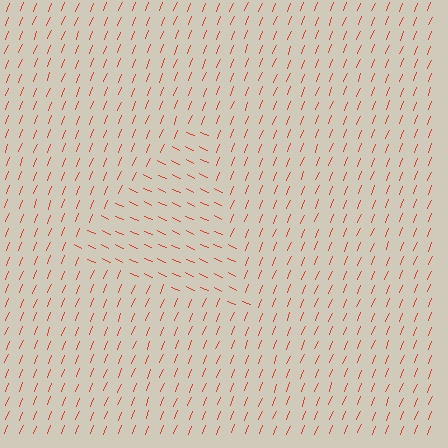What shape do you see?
I see a triangle.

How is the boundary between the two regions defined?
The boundary is defined purely by a change in line orientation (approximately 87 degrees difference). All lines are the same color and thickness.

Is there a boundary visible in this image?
Yes, there is a texture boundary formed by a change in line orientation.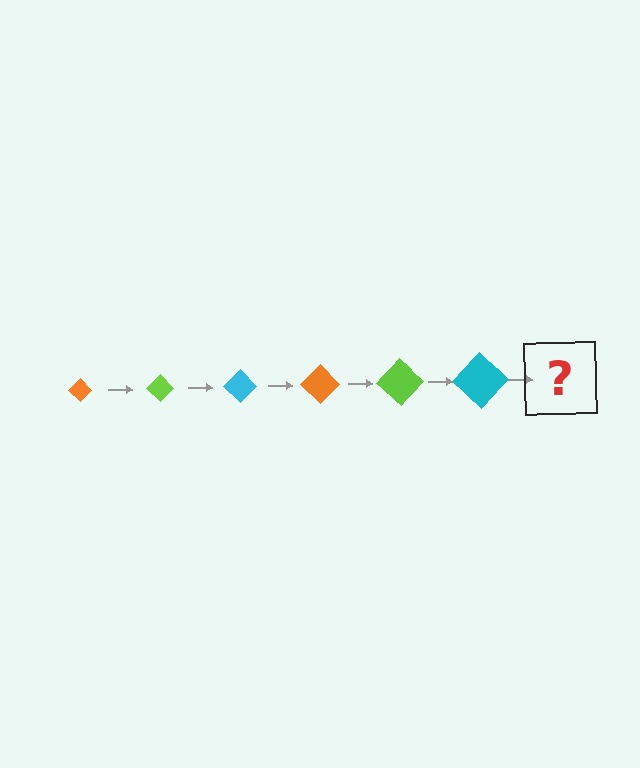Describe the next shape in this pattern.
It should be an orange diamond, larger than the previous one.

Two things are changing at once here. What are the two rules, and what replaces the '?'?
The two rules are that the diamond grows larger each step and the color cycles through orange, lime, and cyan. The '?' should be an orange diamond, larger than the previous one.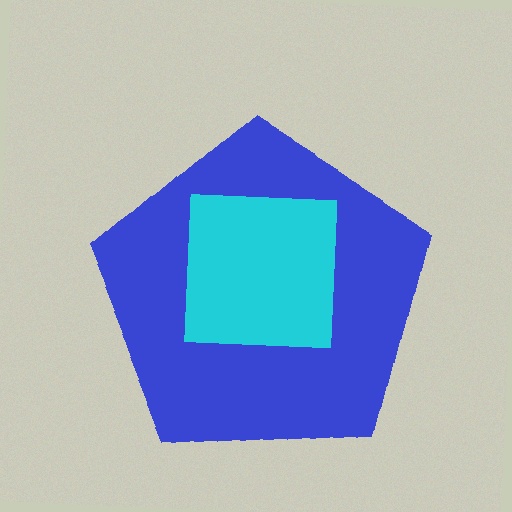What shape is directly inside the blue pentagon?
The cyan square.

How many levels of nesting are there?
2.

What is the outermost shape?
The blue pentagon.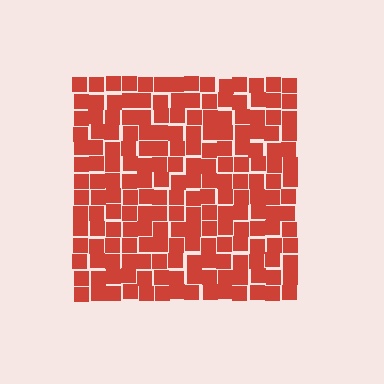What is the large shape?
The large shape is a square.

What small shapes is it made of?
It is made of small squares.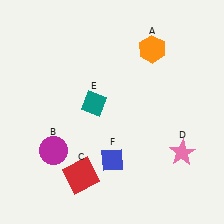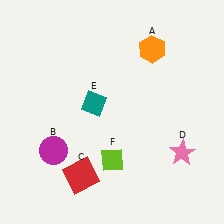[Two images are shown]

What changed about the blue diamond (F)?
In Image 1, F is blue. In Image 2, it changed to lime.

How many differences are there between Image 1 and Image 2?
There is 1 difference between the two images.